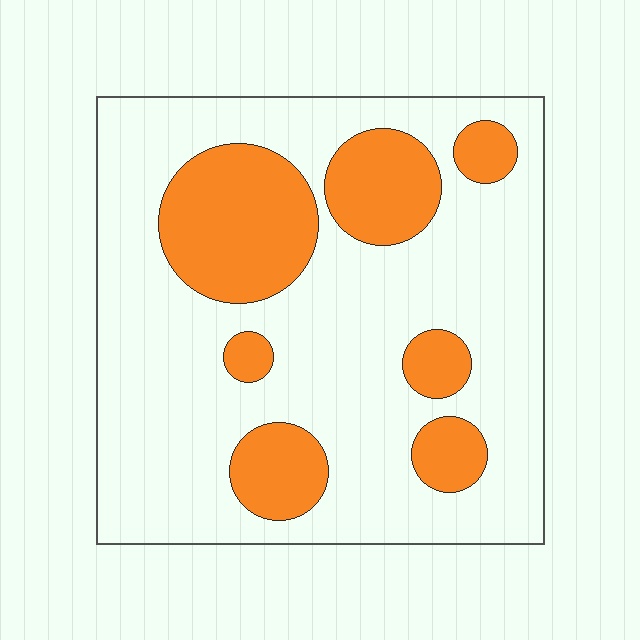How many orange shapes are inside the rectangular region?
7.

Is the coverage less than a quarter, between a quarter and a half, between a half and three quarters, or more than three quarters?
Between a quarter and a half.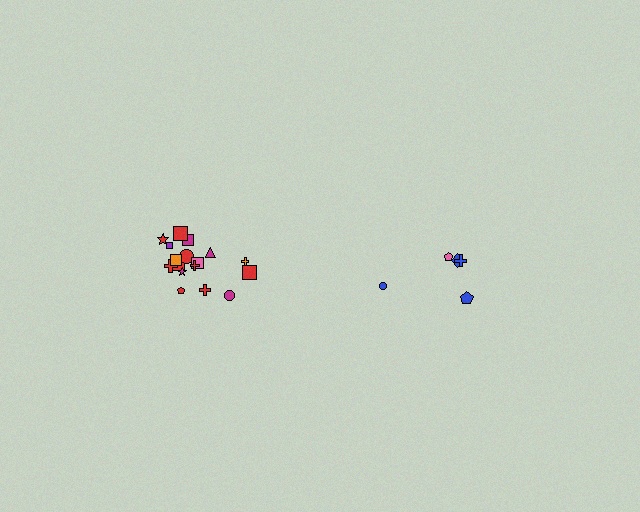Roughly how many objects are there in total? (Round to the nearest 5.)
Roughly 25 objects in total.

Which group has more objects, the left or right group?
The left group.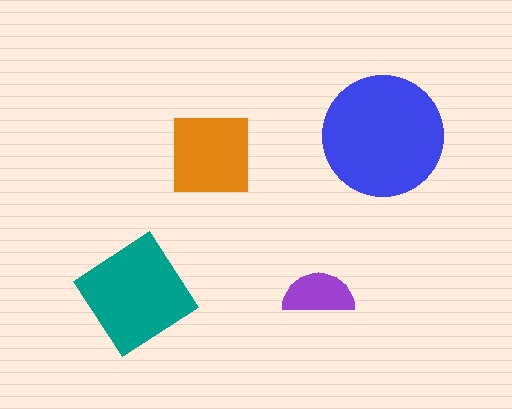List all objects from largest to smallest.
The blue circle, the teal diamond, the orange square, the purple semicircle.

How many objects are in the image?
There are 4 objects in the image.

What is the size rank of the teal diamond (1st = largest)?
2nd.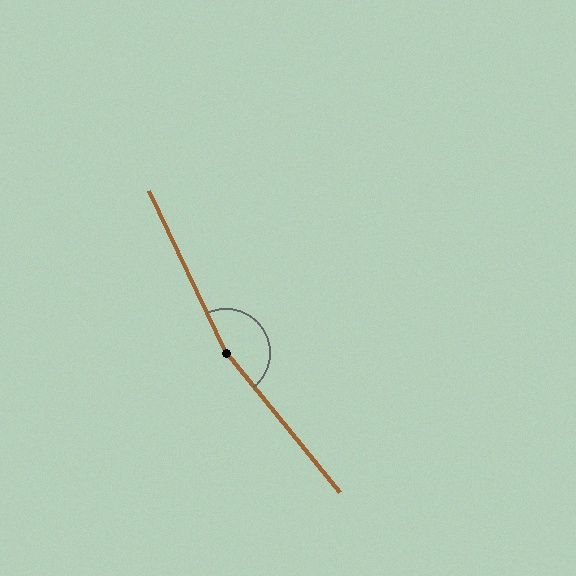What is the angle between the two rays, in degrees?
Approximately 166 degrees.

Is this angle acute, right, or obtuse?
It is obtuse.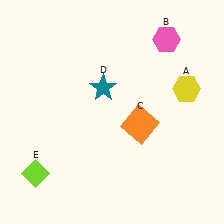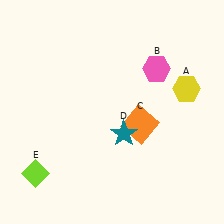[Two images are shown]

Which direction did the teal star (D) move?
The teal star (D) moved down.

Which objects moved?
The objects that moved are: the pink hexagon (B), the teal star (D).